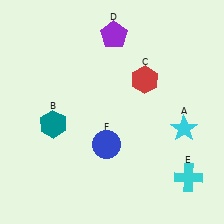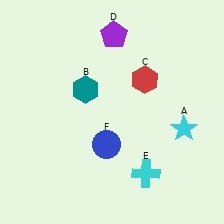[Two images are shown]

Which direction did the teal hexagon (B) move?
The teal hexagon (B) moved up.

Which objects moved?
The objects that moved are: the teal hexagon (B), the cyan cross (E).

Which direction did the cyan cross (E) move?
The cyan cross (E) moved left.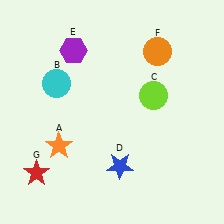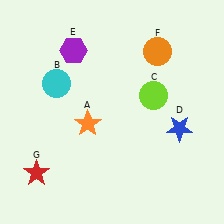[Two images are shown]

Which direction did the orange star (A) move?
The orange star (A) moved right.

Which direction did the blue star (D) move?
The blue star (D) moved right.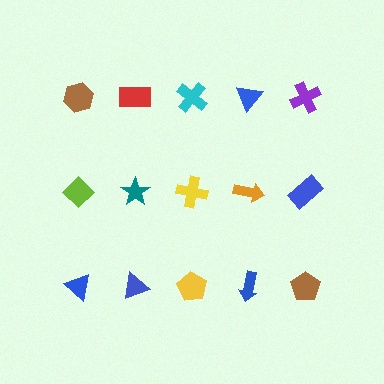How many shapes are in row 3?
5 shapes.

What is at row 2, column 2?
A teal star.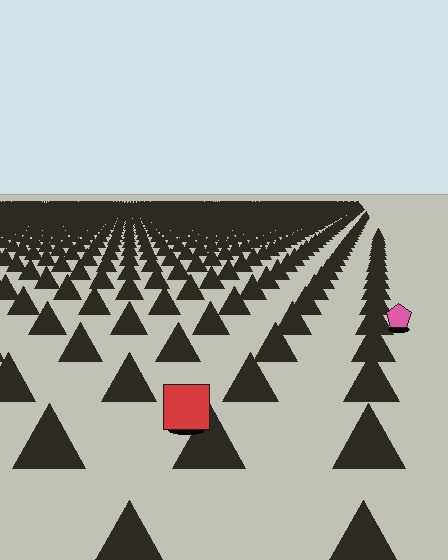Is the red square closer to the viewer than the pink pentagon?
Yes. The red square is closer — you can tell from the texture gradient: the ground texture is coarser near it.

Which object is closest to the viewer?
The red square is closest. The texture marks near it are larger and more spread out.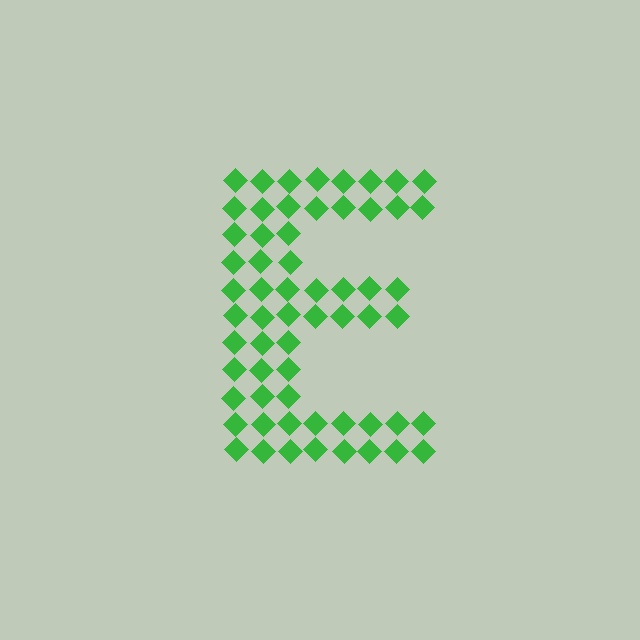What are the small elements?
The small elements are diamonds.